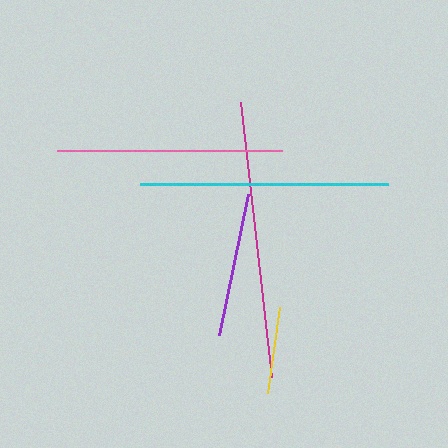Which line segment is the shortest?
The yellow line is the shortest at approximately 87 pixels.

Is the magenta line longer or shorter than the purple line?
The magenta line is longer than the purple line.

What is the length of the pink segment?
The pink segment is approximately 225 pixels long.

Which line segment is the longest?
The magenta line is the longest at approximately 276 pixels.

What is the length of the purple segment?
The purple segment is approximately 144 pixels long.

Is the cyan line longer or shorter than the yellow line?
The cyan line is longer than the yellow line.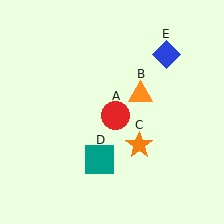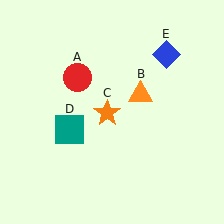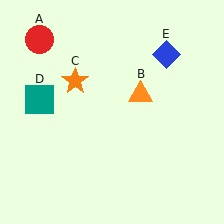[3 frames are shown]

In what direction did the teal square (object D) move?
The teal square (object D) moved up and to the left.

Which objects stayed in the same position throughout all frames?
Orange triangle (object B) and blue diamond (object E) remained stationary.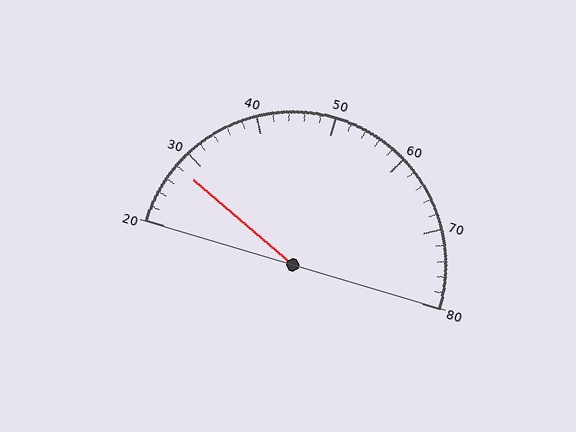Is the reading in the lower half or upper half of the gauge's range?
The reading is in the lower half of the range (20 to 80).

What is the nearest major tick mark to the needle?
The nearest major tick mark is 30.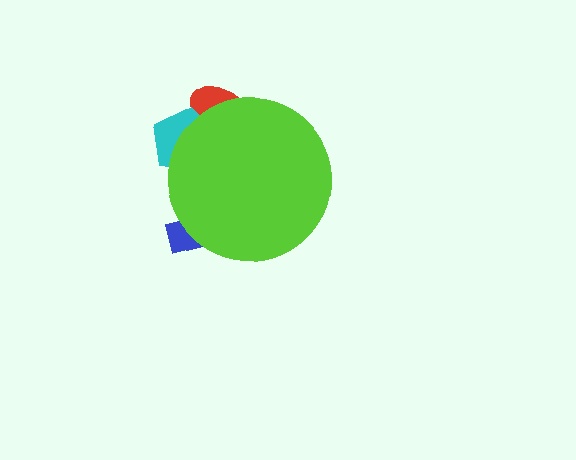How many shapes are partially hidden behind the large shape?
3 shapes are partially hidden.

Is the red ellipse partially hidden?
Yes, the red ellipse is partially hidden behind the lime circle.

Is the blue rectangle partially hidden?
Yes, the blue rectangle is partially hidden behind the lime circle.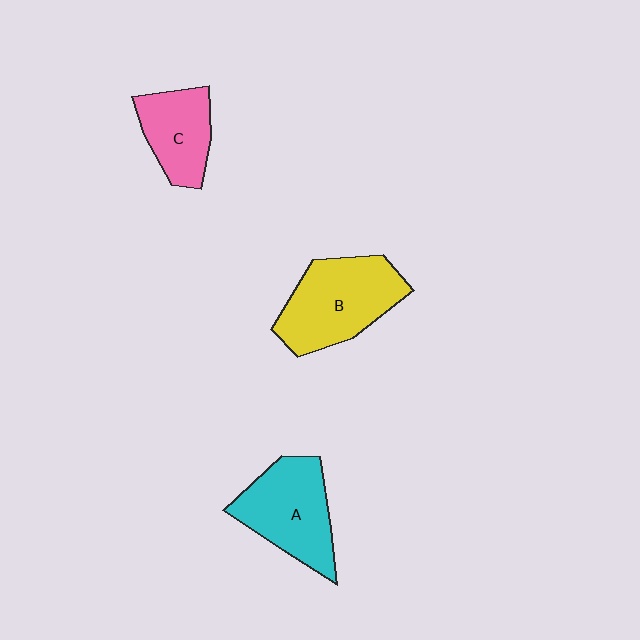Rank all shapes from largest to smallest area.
From largest to smallest: B (yellow), A (cyan), C (pink).